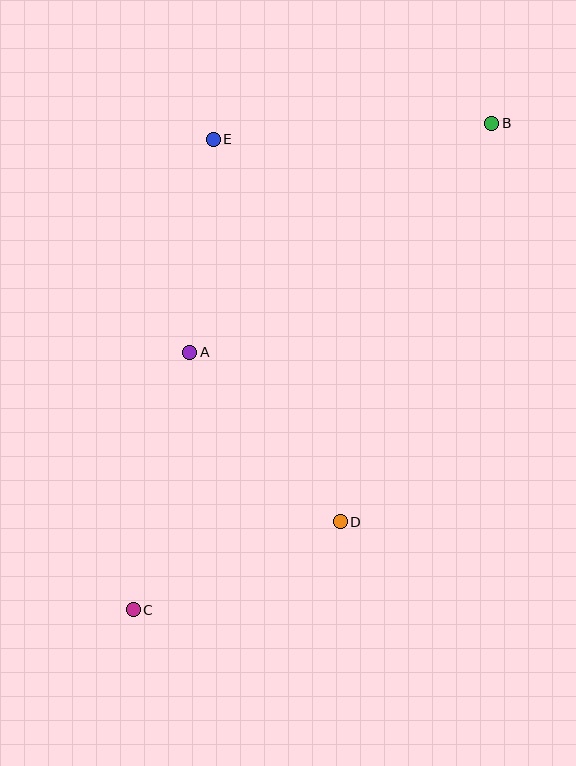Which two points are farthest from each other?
Points B and C are farthest from each other.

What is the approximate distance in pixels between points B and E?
The distance between B and E is approximately 279 pixels.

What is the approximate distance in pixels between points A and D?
The distance between A and D is approximately 227 pixels.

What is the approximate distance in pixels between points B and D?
The distance between B and D is approximately 426 pixels.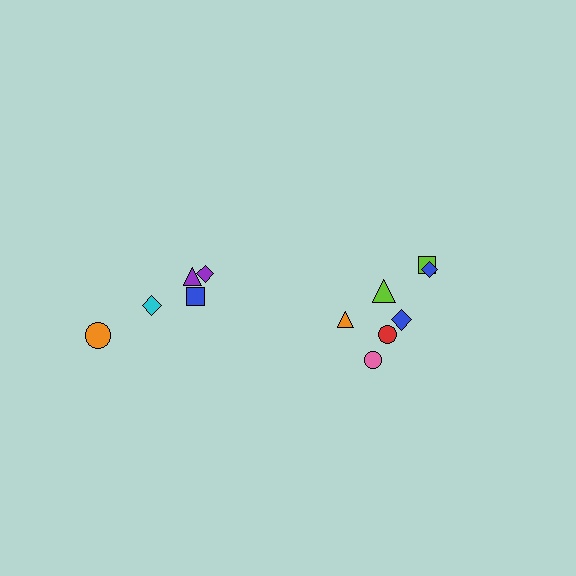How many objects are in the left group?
There are 5 objects.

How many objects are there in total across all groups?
There are 12 objects.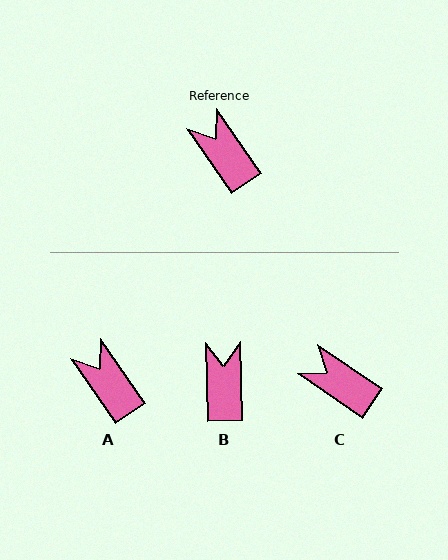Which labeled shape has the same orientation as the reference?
A.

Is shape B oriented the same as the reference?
No, it is off by about 33 degrees.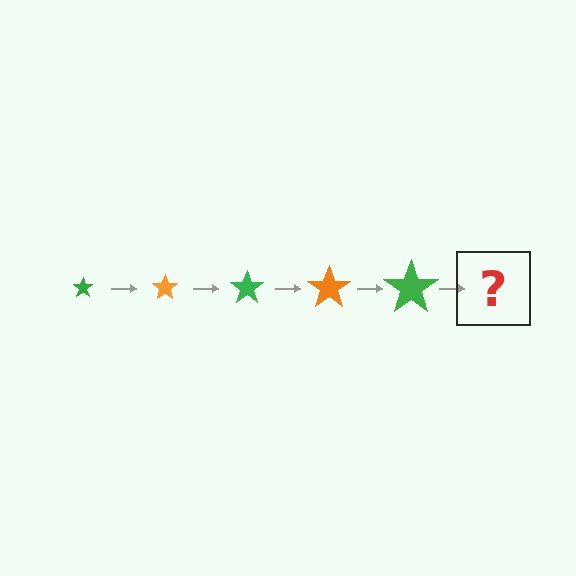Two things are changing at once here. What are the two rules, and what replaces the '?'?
The two rules are that the star grows larger each step and the color cycles through green and orange. The '?' should be an orange star, larger than the previous one.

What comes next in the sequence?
The next element should be an orange star, larger than the previous one.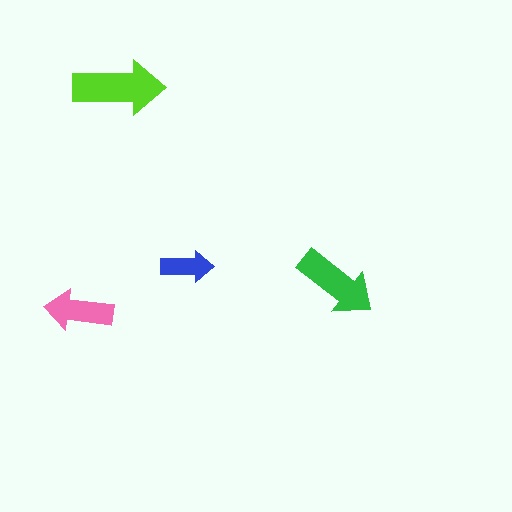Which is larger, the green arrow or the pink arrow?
The green one.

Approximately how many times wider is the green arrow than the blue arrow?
About 1.5 times wider.